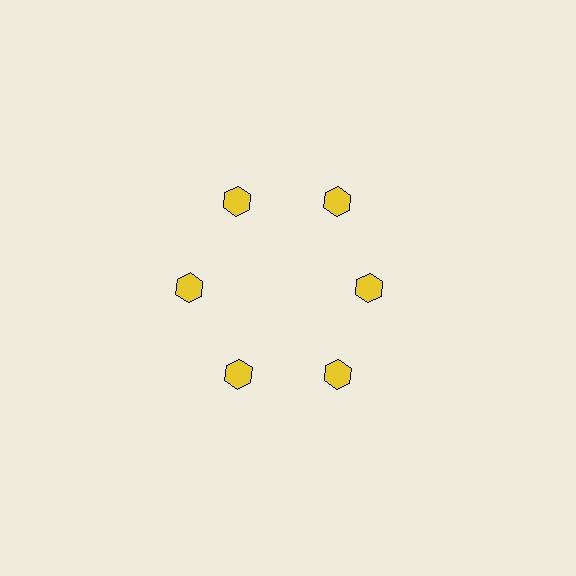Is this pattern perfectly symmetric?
No. The 6 yellow hexagons are arranged in a ring, but one element near the 3 o'clock position is pulled inward toward the center, breaking the 6-fold rotational symmetry.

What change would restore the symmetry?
The symmetry would be restored by moving it outward, back onto the ring so that all 6 hexagons sit at equal angles and equal distance from the center.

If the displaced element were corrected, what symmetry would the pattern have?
It would have 6-fold rotational symmetry — the pattern would map onto itself every 60 degrees.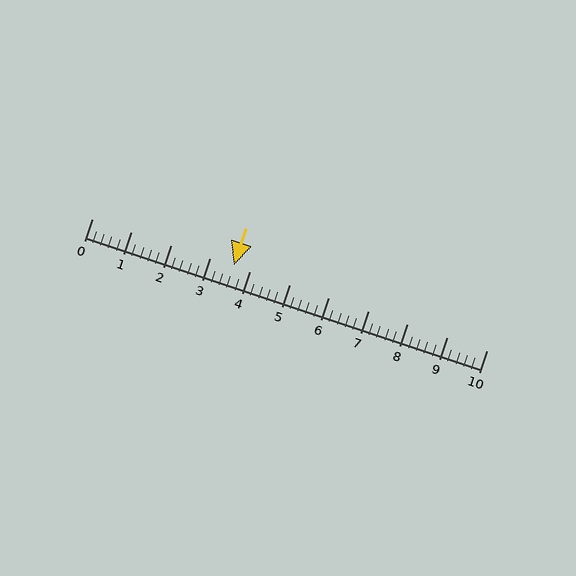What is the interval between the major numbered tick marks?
The major tick marks are spaced 1 units apart.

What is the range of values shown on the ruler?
The ruler shows values from 0 to 10.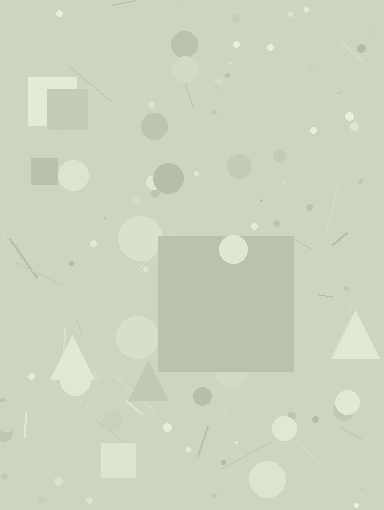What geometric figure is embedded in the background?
A square is embedded in the background.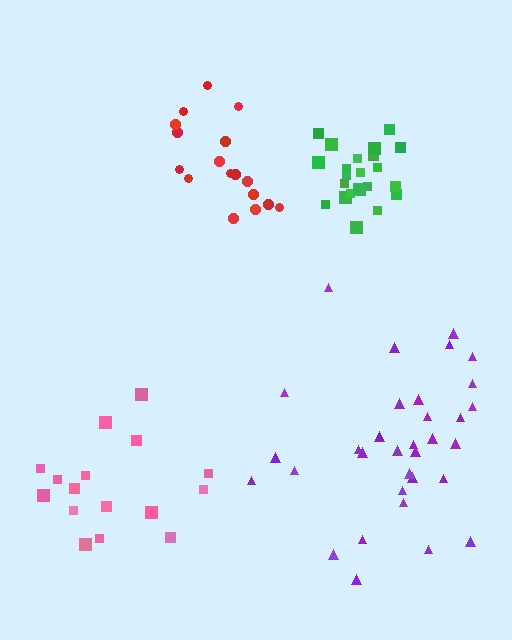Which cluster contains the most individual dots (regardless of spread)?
Purple (33).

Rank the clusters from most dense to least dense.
green, red, pink, purple.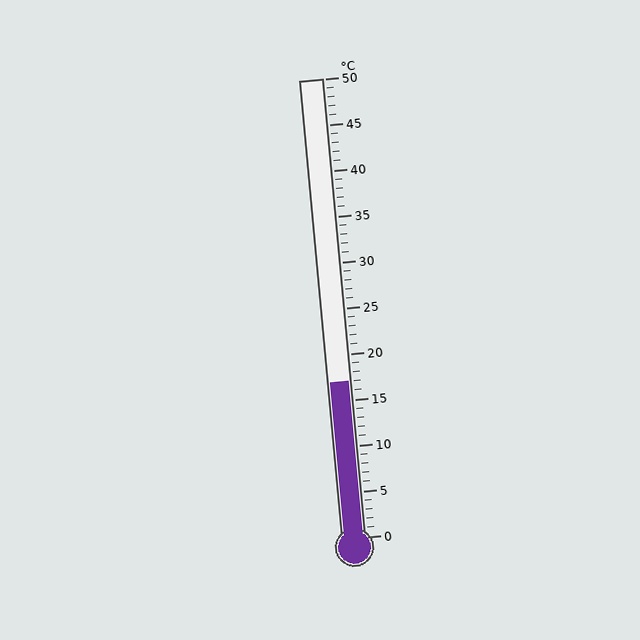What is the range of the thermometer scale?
The thermometer scale ranges from 0°C to 50°C.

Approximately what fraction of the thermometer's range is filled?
The thermometer is filled to approximately 35% of its range.